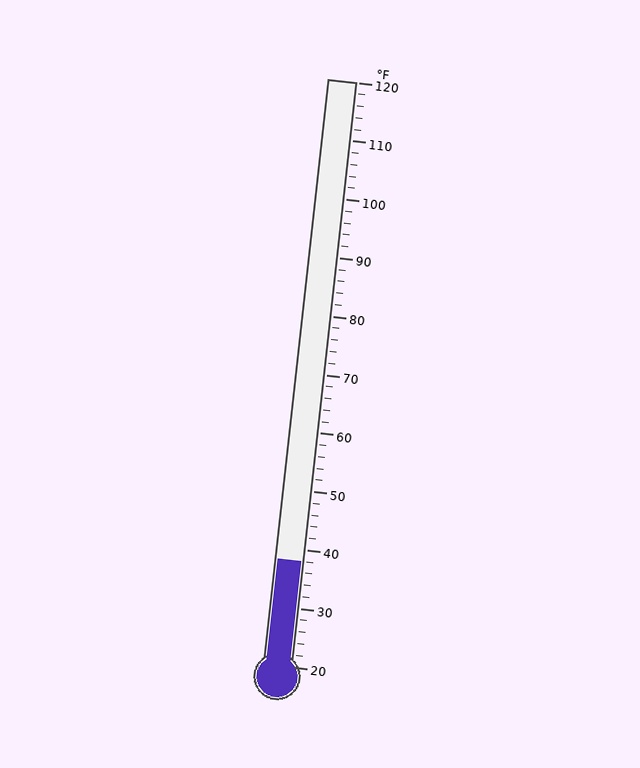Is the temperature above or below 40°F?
The temperature is below 40°F.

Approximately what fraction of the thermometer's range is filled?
The thermometer is filled to approximately 20% of its range.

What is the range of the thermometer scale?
The thermometer scale ranges from 20°F to 120°F.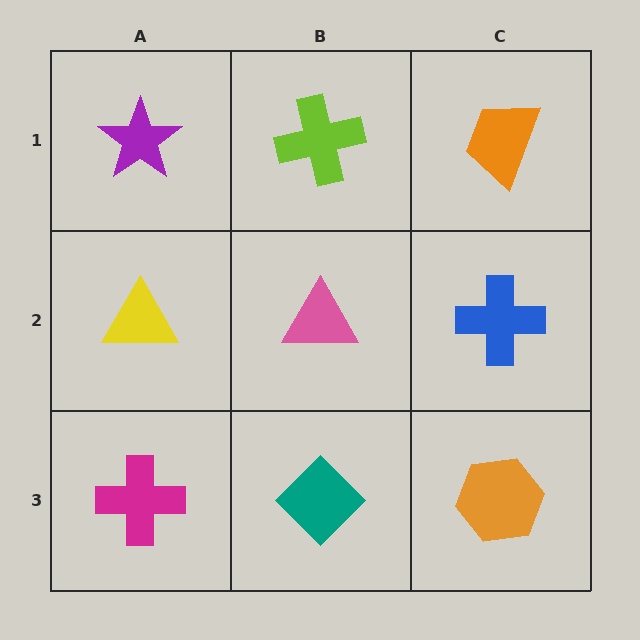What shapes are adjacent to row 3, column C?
A blue cross (row 2, column C), a teal diamond (row 3, column B).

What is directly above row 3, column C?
A blue cross.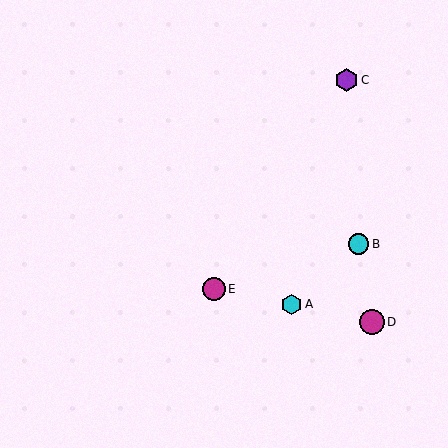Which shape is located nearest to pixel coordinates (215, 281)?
The magenta circle (labeled E) at (214, 289) is nearest to that location.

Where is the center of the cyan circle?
The center of the cyan circle is at (358, 244).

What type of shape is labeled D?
Shape D is a magenta circle.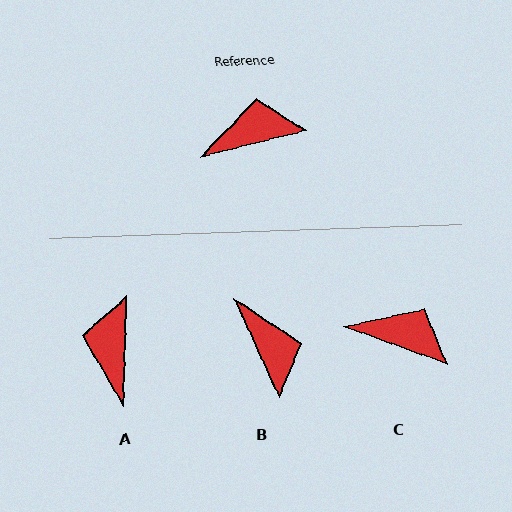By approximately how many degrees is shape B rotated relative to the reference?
Approximately 79 degrees clockwise.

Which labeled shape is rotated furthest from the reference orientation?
B, about 79 degrees away.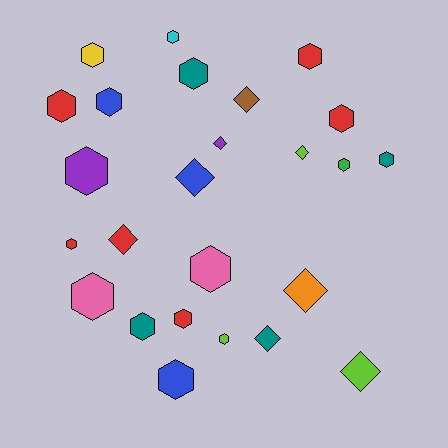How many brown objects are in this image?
There is 1 brown object.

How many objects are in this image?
There are 25 objects.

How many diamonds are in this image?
There are 8 diamonds.